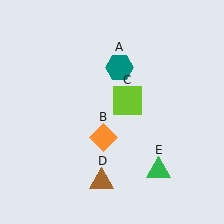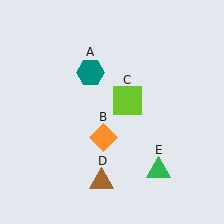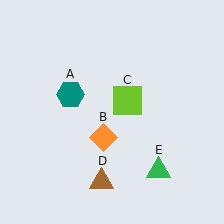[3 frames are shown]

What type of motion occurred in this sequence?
The teal hexagon (object A) rotated counterclockwise around the center of the scene.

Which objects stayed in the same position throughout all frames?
Orange diamond (object B) and lime square (object C) and brown triangle (object D) and green triangle (object E) remained stationary.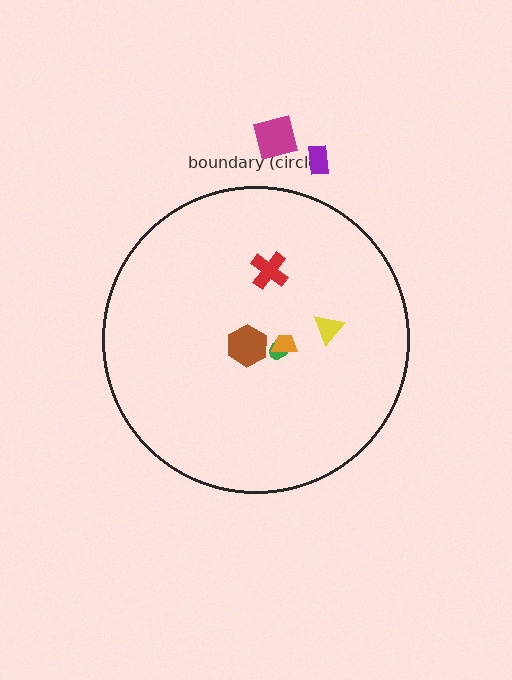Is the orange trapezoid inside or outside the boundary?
Inside.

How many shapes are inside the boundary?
5 inside, 2 outside.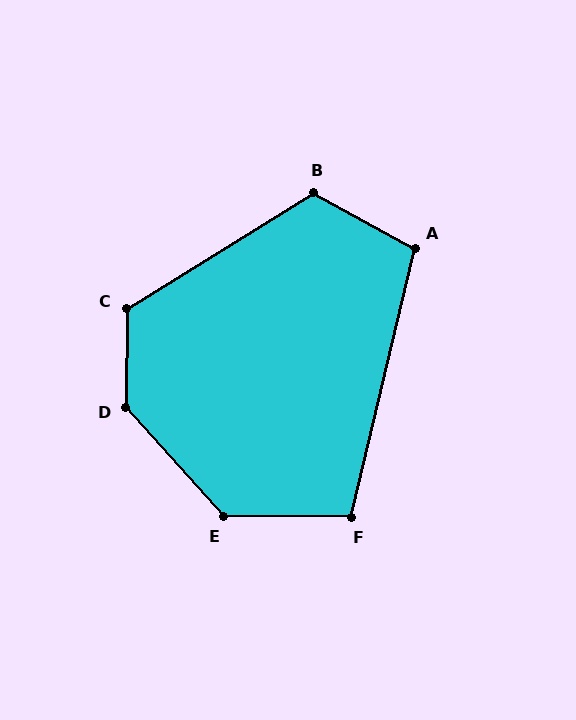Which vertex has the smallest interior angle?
F, at approximately 103 degrees.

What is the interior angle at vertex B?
Approximately 119 degrees (obtuse).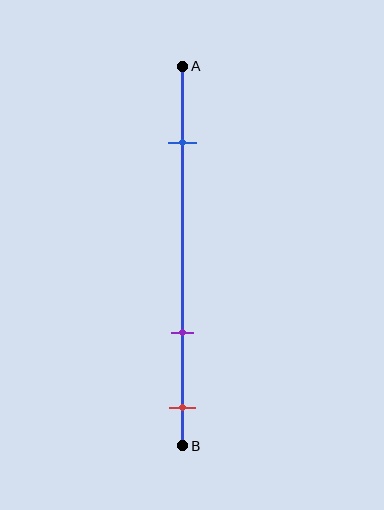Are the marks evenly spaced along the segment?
No, the marks are not evenly spaced.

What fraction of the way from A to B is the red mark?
The red mark is approximately 90% (0.9) of the way from A to B.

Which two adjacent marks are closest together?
The purple and red marks are the closest adjacent pair.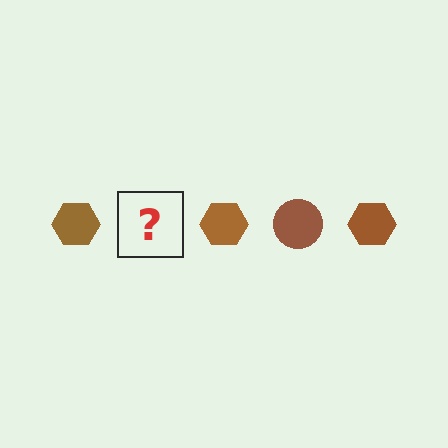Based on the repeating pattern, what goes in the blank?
The blank should be a brown circle.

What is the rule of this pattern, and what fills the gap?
The rule is that the pattern cycles through hexagon, circle shapes in brown. The gap should be filled with a brown circle.